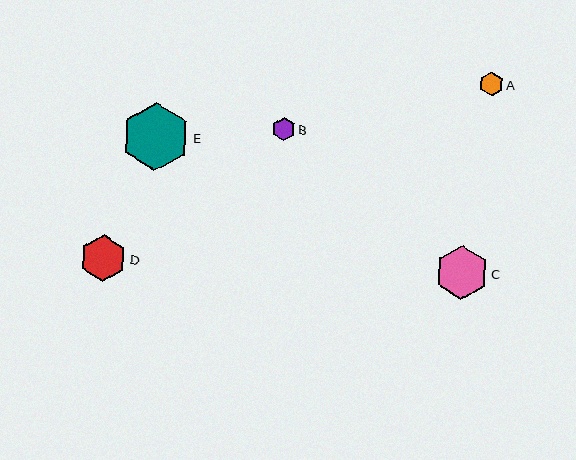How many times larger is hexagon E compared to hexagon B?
Hexagon E is approximately 3.0 times the size of hexagon B.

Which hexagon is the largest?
Hexagon E is the largest with a size of approximately 68 pixels.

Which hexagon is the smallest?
Hexagon B is the smallest with a size of approximately 23 pixels.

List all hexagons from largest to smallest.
From largest to smallest: E, C, D, A, B.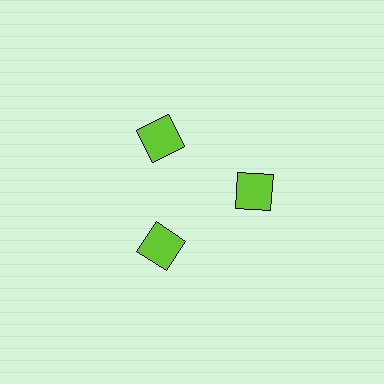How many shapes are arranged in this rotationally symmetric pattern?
There are 3 shapes, arranged in 3 groups of 1.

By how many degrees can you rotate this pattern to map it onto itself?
The pattern maps onto itself every 120 degrees of rotation.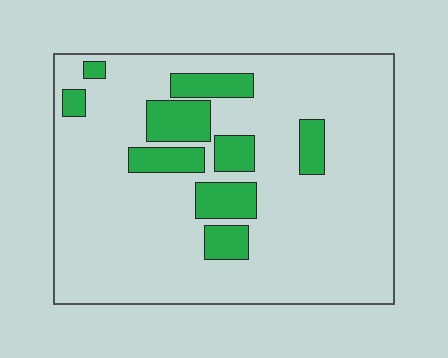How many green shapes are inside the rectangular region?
9.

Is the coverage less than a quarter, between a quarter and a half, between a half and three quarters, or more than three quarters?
Less than a quarter.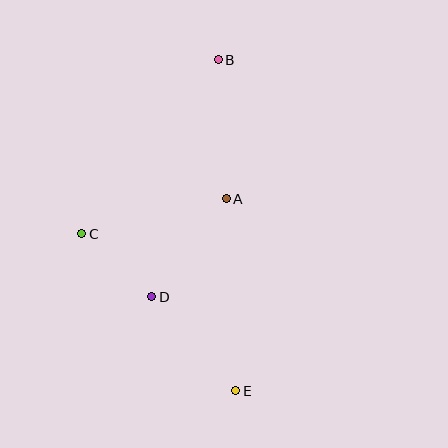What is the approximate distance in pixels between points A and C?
The distance between A and C is approximately 149 pixels.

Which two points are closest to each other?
Points C and D are closest to each other.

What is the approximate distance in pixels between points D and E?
The distance between D and E is approximately 126 pixels.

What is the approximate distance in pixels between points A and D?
The distance between A and D is approximately 123 pixels.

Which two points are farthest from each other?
Points B and E are farthest from each other.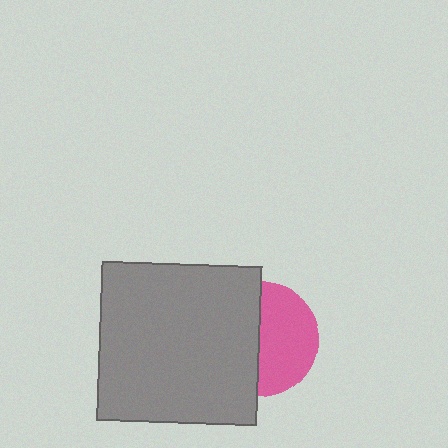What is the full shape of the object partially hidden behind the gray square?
The partially hidden object is a pink circle.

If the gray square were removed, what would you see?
You would see the complete pink circle.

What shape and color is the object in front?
The object in front is a gray square.